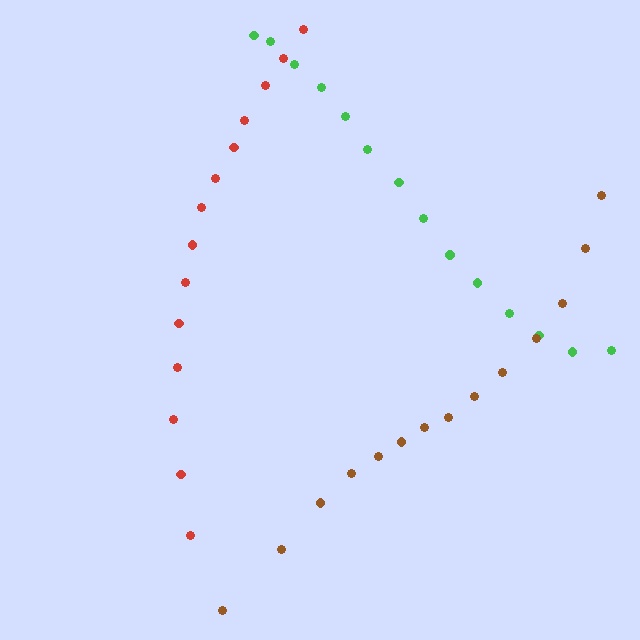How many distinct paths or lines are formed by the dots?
There are 3 distinct paths.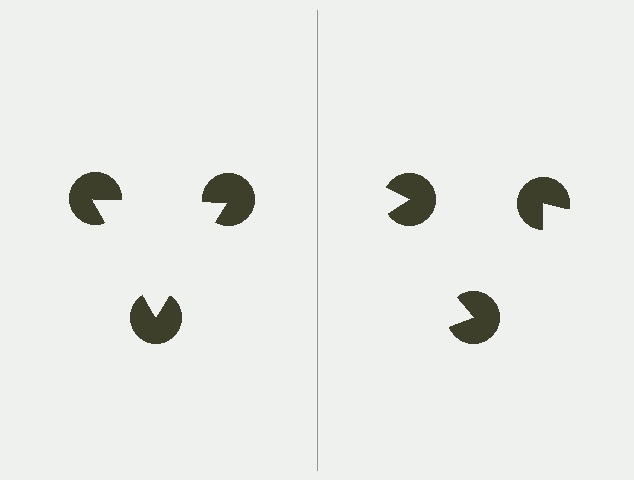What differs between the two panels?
The pac-man discs are positioned identically on both sides; only the wedge orientations differ. On the left they align to a triangle; on the right they are misaligned.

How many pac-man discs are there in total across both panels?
6 — 3 on each side.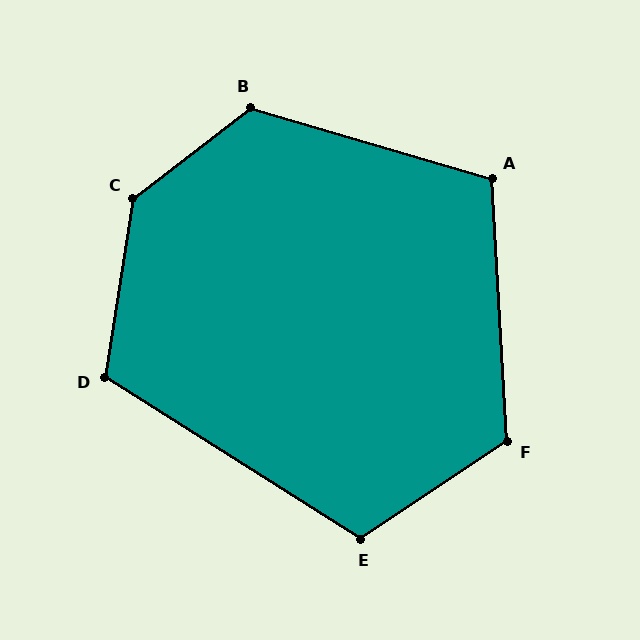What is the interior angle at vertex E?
Approximately 114 degrees (obtuse).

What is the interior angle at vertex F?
Approximately 120 degrees (obtuse).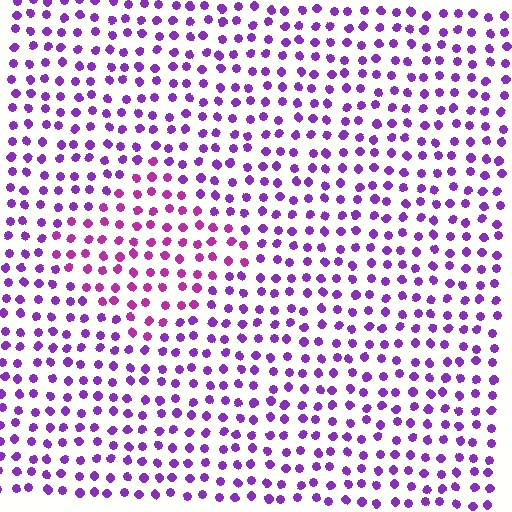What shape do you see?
I see a diamond.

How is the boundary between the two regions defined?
The boundary is defined purely by a slight shift in hue (about 30 degrees). Spacing, size, and orientation are identical on both sides.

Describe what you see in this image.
The image is filled with small purple elements in a uniform arrangement. A diamond-shaped region is visible where the elements are tinted to a slightly different hue, forming a subtle color boundary.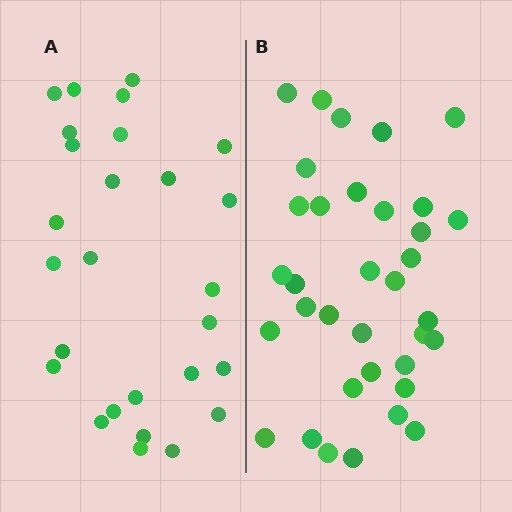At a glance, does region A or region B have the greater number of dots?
Region B (the right region) has more dots.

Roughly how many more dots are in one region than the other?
Region B has roughly 8 or so more dots than region A.